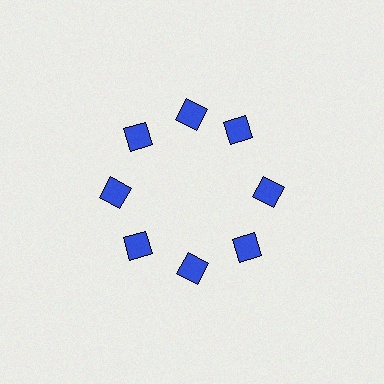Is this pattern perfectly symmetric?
No. The 8 blue squares are arranged in a ring, but one element near the 2 o'clock position is rotated out of alignment along the ring, breaking the 8-fold rotational symmetry.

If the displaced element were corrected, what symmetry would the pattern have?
It would have 8-fold rotational symmetry — the pattern would map onto itself every 45 degrees.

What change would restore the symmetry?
The symmetry would be restored by rotating it back into even spacing with its neighbors so that all 8 squares sit at equal angles and equal distance from the center.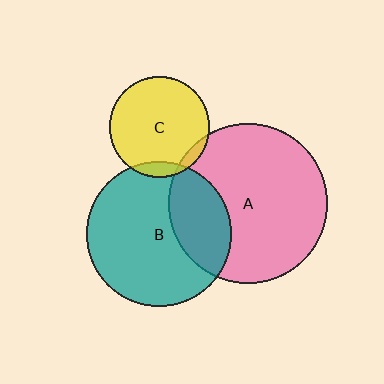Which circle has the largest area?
Circle A (pink).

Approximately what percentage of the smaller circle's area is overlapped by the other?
Approximately 10%.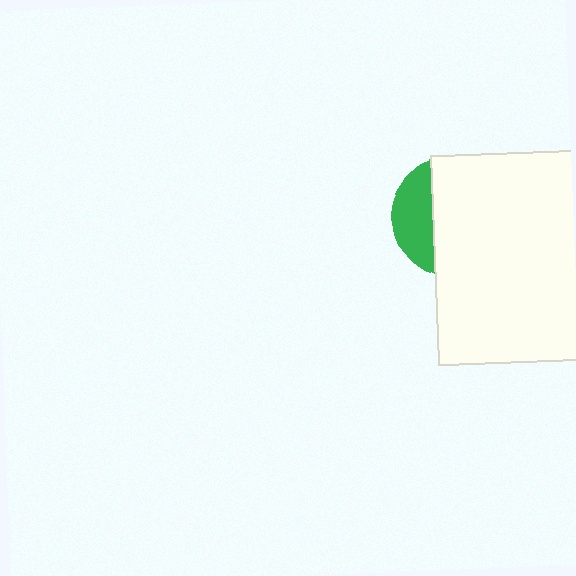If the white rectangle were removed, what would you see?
You would see the complete green circle.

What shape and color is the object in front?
The object in front is a white rectangle.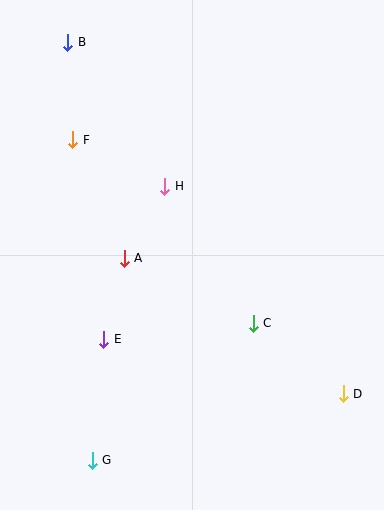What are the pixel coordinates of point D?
Point D is at (343, 394).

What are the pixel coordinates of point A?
Point A is at (124, 259).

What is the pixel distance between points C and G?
The distance between C and G is 211 pixels.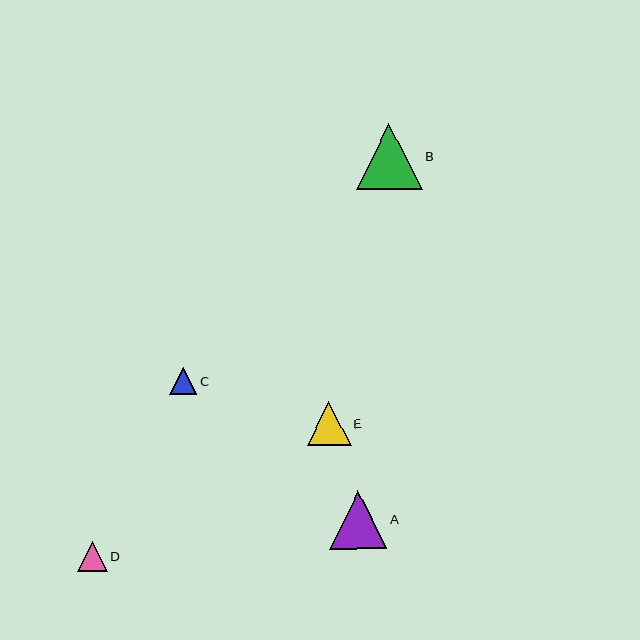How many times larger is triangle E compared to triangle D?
Triangle E is approximately 1.5 times the size of triangle D.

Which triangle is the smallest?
Triangle C is the smallest with a size of approximately 27 pixels.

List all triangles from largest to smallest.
From largest to smallest: B, A, E, D, C.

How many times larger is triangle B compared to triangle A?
Triangle B is approximately 1.2 times the size of triangle A.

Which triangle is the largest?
Triangle B is the largest with a size of approximately 66 pixels.